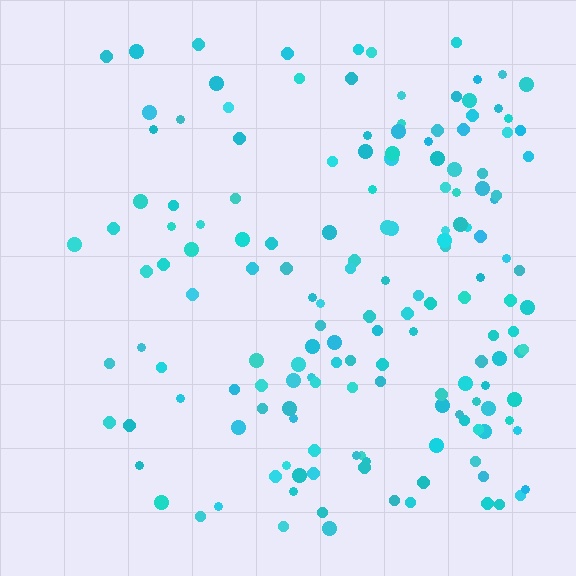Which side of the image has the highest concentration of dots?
The right.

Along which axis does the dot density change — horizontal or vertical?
Horizontal.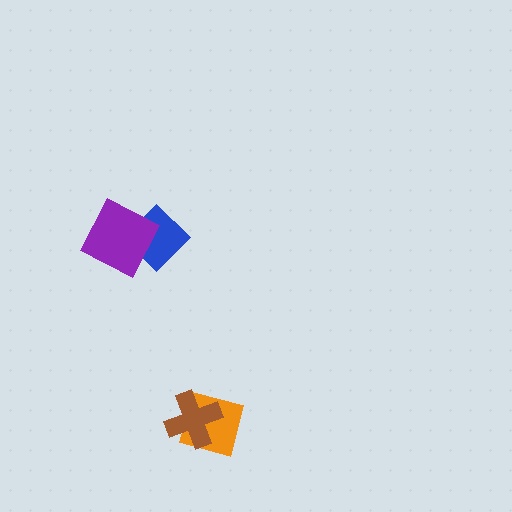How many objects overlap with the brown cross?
1 object overlaps with the brown cross.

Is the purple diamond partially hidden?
No, no other shape covers it.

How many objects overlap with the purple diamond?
1 object overlaps with the purple diamond.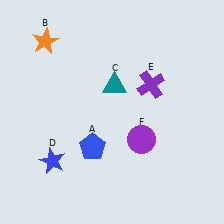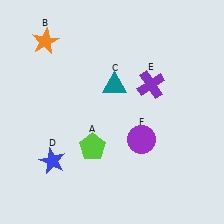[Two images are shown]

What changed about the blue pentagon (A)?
In Image 1, A is blue. In Image 2, it changed to lime.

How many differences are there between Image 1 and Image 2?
There is 1 difference between the two images.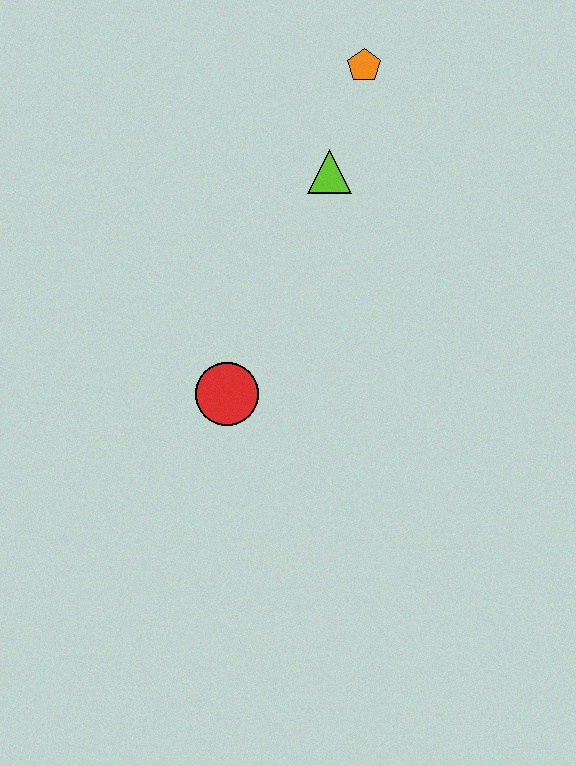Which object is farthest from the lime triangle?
The red circle is farthest from the lime triangle.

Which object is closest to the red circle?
The lime triangle is closest to the red circle.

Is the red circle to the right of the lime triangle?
No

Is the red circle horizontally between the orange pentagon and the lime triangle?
No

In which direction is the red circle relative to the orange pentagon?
The red circle is below the orange pentagon.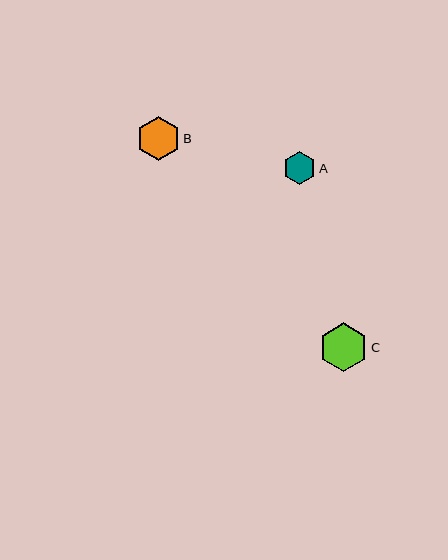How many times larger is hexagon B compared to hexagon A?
Hexagon B is approximately 1.3 times the size of hexagon A.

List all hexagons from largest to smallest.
From largest to smallest: C, B, A.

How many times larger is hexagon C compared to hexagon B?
Hexagon C is approximately 1.1 times the size of hexagon B.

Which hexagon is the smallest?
Hexagon A is the smallest with a size of approximately 33 pixels.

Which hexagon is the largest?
Hexagon C is the largest with a size of approximately 49 pixels.